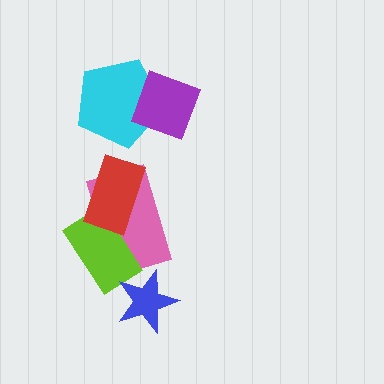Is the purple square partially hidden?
No, no other shape covers it.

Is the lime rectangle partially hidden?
Yes, it is partially covered by another shape.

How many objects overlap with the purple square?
1 object overlaps with the purple square.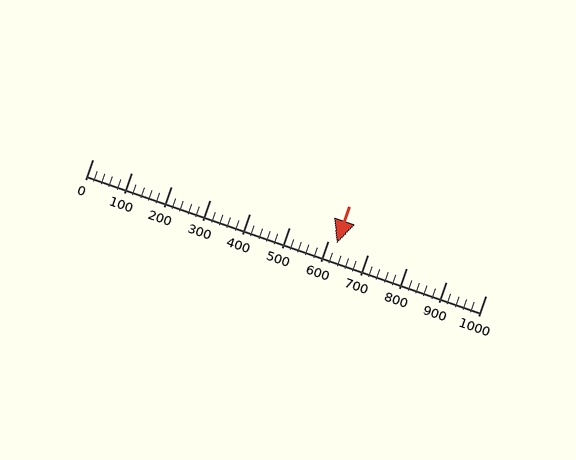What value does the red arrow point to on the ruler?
The red arrow points to approximately 622.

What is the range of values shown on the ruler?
The ruler shows values from 0 to 1000.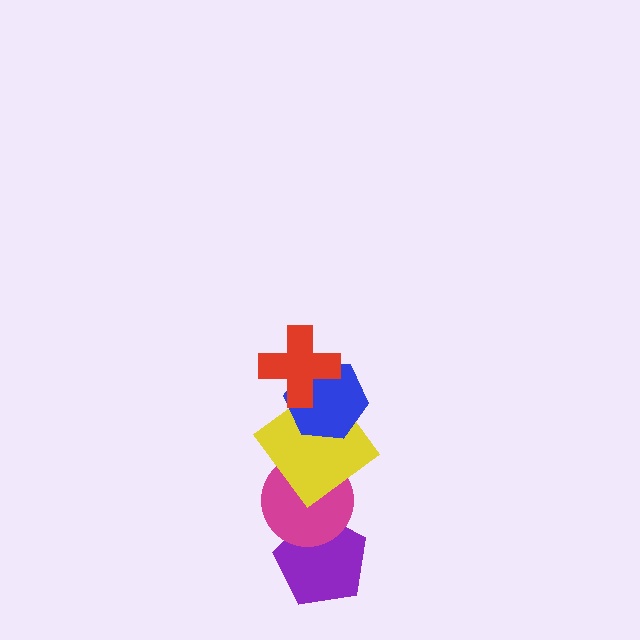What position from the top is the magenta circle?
The magenta circle is 4th from the top.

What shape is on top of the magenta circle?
The yellow diamond is on top of the magenta circle.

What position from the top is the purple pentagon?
The purple pentagon is 5th from the top.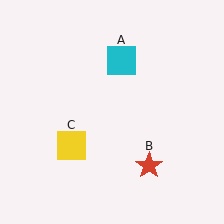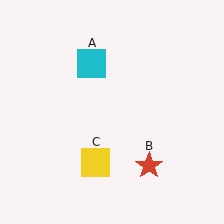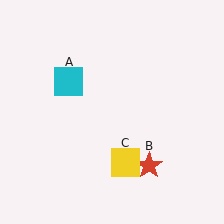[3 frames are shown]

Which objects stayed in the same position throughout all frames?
Red star (object B) remained stationary.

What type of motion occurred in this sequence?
The cyan square (object A), yellow square (object C) rotated counterclockwise around the center of the scene.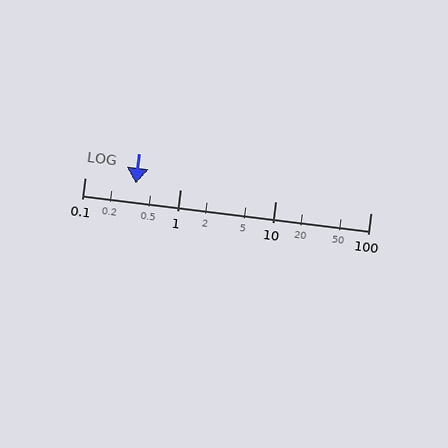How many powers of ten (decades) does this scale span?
The scale spans 3 decades, from 0.1 to 100.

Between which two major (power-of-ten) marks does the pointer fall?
The pointer is between 0.1 and 1.